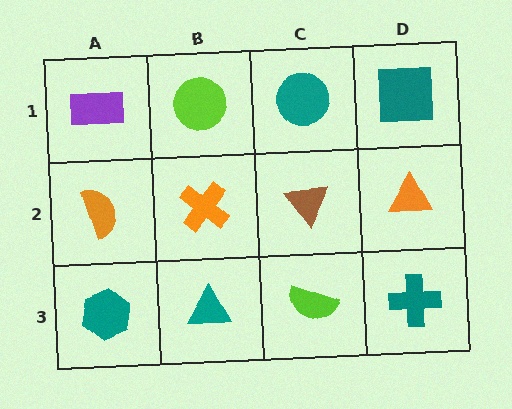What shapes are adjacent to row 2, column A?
A purple rectangle (row 1, column A), a teal hexagon (row 3, column A), an orange cross (row 2, column B).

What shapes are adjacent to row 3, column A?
An orange semicircle (row 2, column A), a teal triangle (row 3, column B).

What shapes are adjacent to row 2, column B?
A lime circle (row 1, column B), a teal triangle (row 3, column B), an orange semicircle (row 2, column A), a brown triangle (row 2, column C).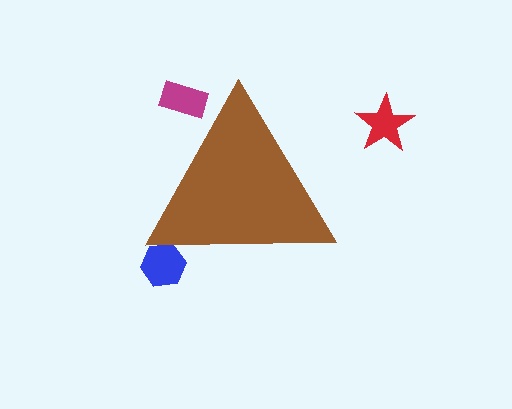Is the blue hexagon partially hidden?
Yes, the blue hexagon is partially hidden behind the brown triangle.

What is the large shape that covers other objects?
A brown triangle.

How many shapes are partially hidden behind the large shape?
2 shapes are partially hidden.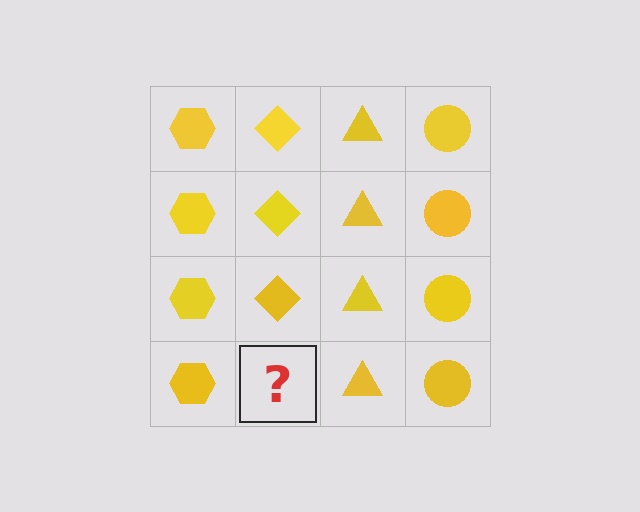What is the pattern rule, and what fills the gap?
The rule is that each column has a consistent shape. The gap should be filled with a yellow diamond.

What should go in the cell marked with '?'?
The missing cell should contain a yellow diamond.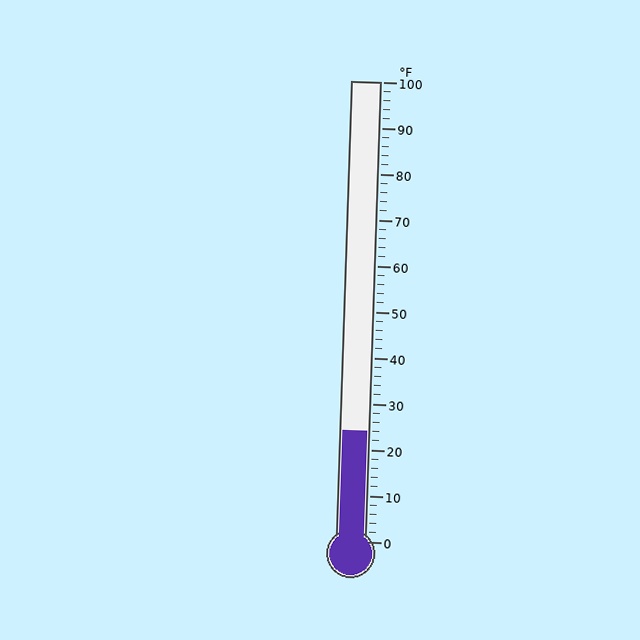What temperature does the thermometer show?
The thermometer shows approximately 24°F.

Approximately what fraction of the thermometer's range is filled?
The thermometer is filled to approximately 25% of its range.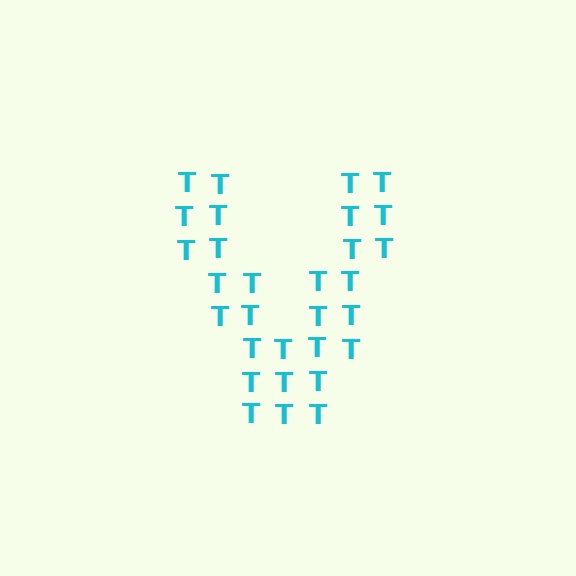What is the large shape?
The large shape is the letter V.